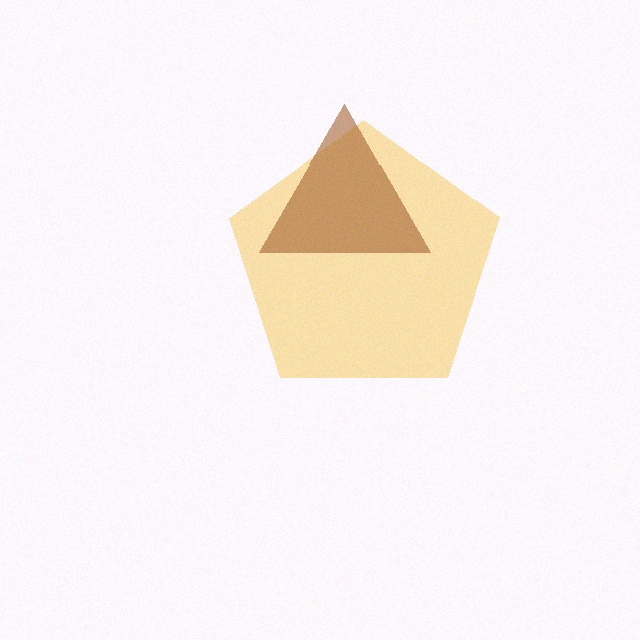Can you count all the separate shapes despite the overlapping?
Yes, there are 2 separate shapes.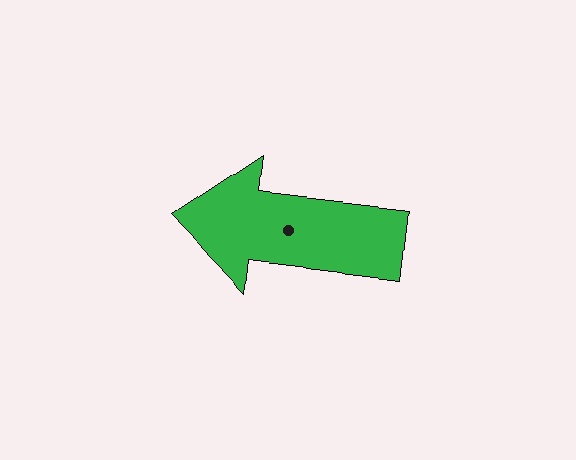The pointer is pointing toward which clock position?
Roughly 9 o'clock.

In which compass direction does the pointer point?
West.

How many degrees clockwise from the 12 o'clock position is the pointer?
Approximately 277 degrees.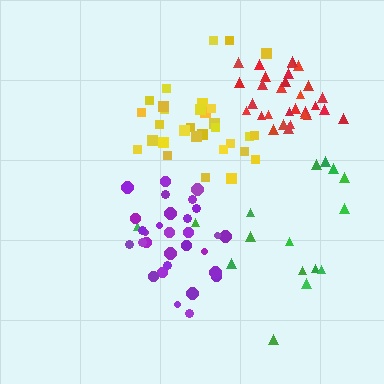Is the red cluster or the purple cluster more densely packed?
Red.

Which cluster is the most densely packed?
Red.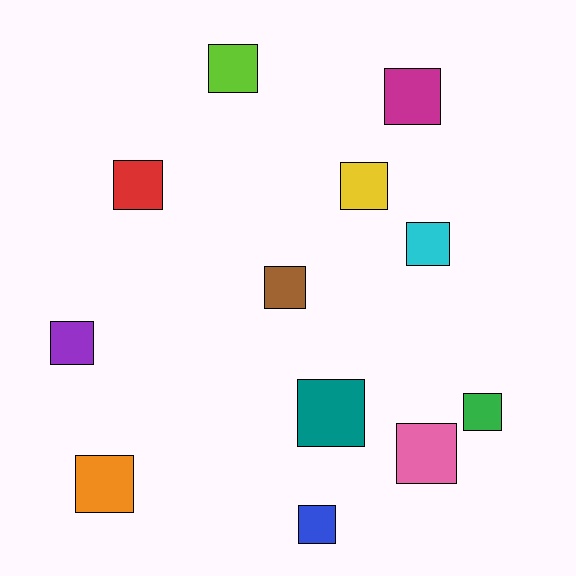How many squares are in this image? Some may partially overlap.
There are 12 squares.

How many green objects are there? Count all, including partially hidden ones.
There is 1 green object.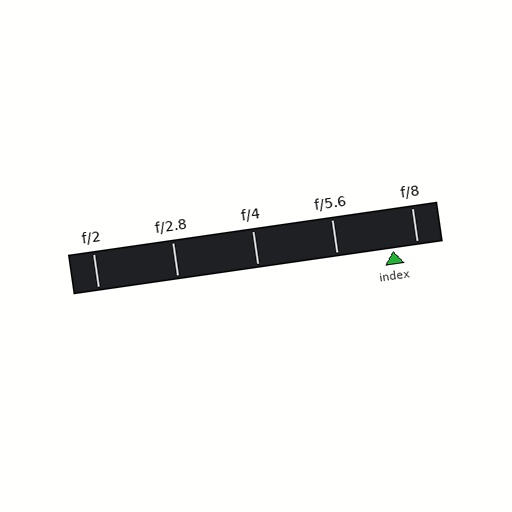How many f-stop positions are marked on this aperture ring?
There are 5 f-stop positions marked.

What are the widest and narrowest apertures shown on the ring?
The widest aperture shown is f/2 and the narrowest is f/8.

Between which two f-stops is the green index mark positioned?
The index mark is between f/5.6 and f/8.